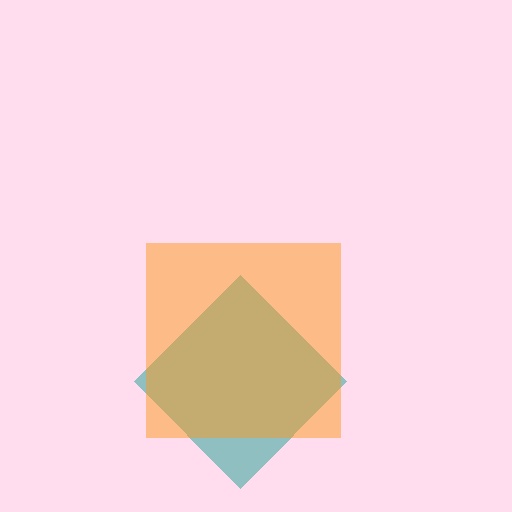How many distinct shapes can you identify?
There are 2 distinct shapes: a teal diamond, an orange square.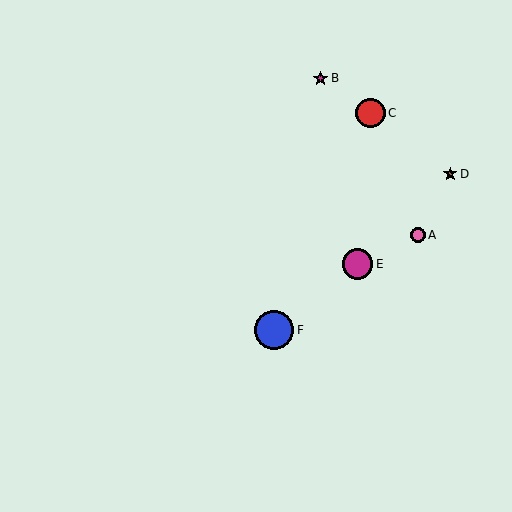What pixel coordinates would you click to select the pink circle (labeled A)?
Click at (418, 235) to select the pink circle A.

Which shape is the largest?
The blue circle (labeled F) is the largest.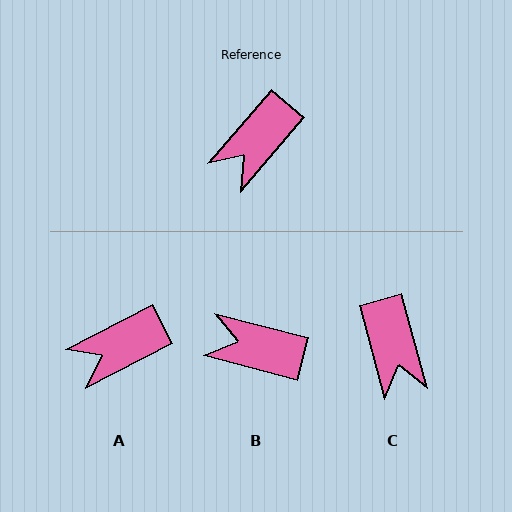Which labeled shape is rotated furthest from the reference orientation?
B, about 64 degrees away.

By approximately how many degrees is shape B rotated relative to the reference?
Approximately 64 degrees clockwise.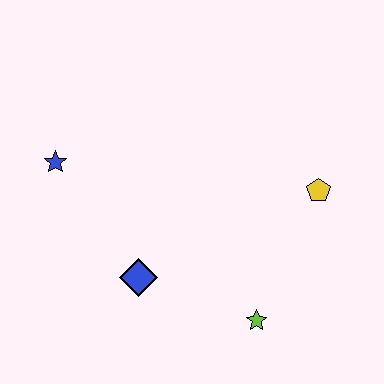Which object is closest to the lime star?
The blue diamond is closest to the lime star.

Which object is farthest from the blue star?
The yellow pentagon is farthest from the blue star.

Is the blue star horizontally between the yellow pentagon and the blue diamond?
No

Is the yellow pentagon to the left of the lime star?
No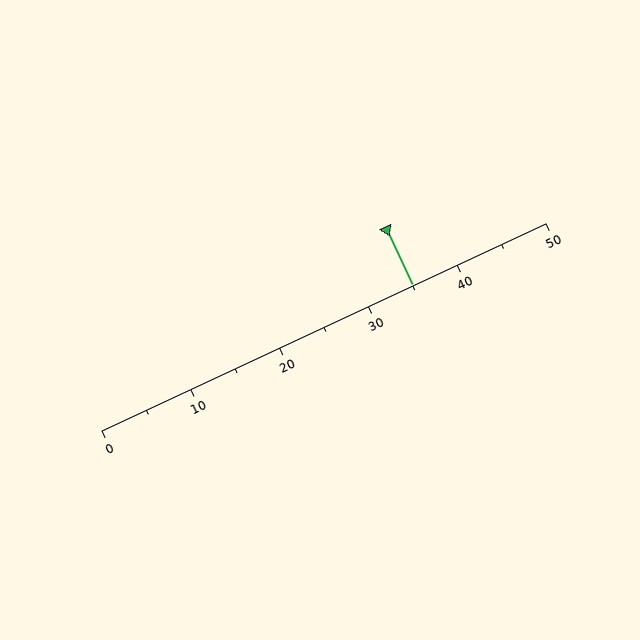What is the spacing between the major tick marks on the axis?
The major ticks are spaced 10 apart.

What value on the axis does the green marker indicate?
The marker indicates approximately 35.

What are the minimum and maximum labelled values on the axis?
The axis runs from 0 to 50.